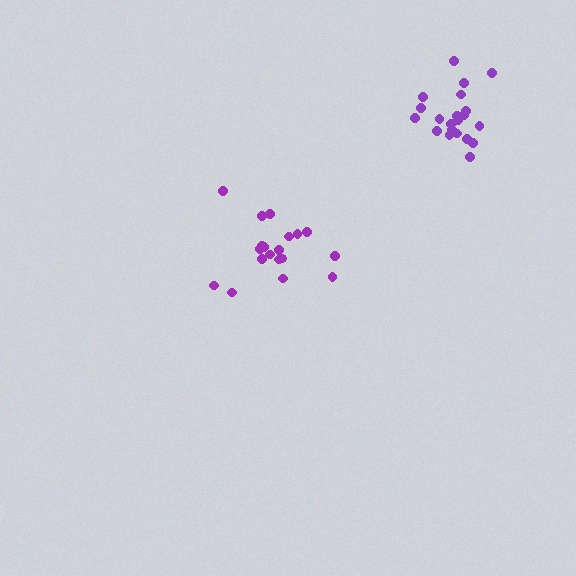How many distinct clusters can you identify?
There are 2 distinct clusters.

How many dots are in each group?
Group 1: 19 dots, Group 2: 21 dots (40 total).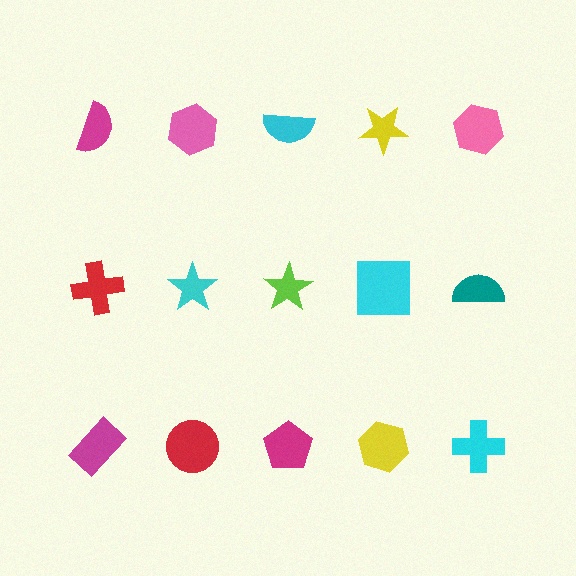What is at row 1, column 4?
A yellow star.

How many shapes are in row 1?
5 shapes.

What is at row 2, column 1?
A red cross.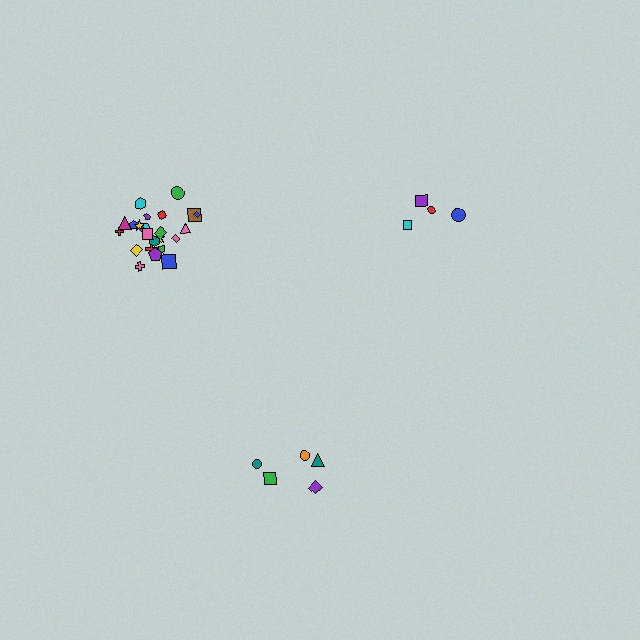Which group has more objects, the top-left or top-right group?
The top-left group.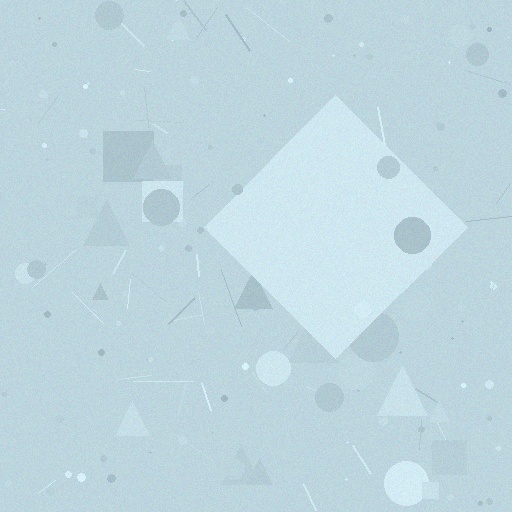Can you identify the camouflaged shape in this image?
The camouflaged shape is a diamond.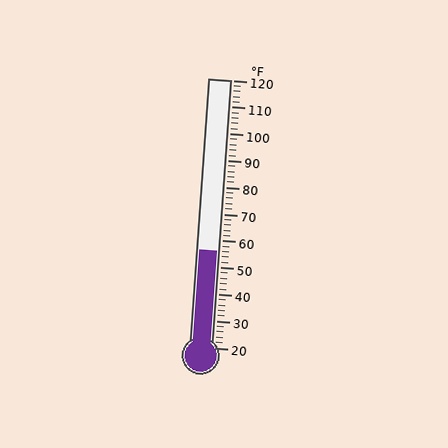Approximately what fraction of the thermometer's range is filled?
The thermometer is filled to approximately 35% of its range.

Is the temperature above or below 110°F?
The temperature is below 110°F.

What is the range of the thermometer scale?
The thermometer scale ranges from 20°F to 120°F.